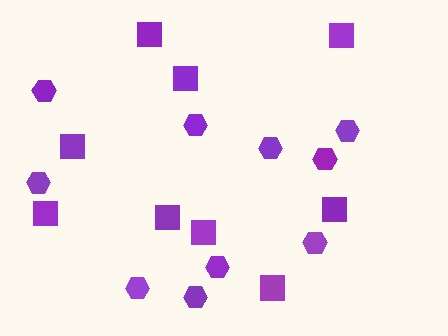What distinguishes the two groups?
There are 2 groups: one group of squares (9) and one group of hexagons (10).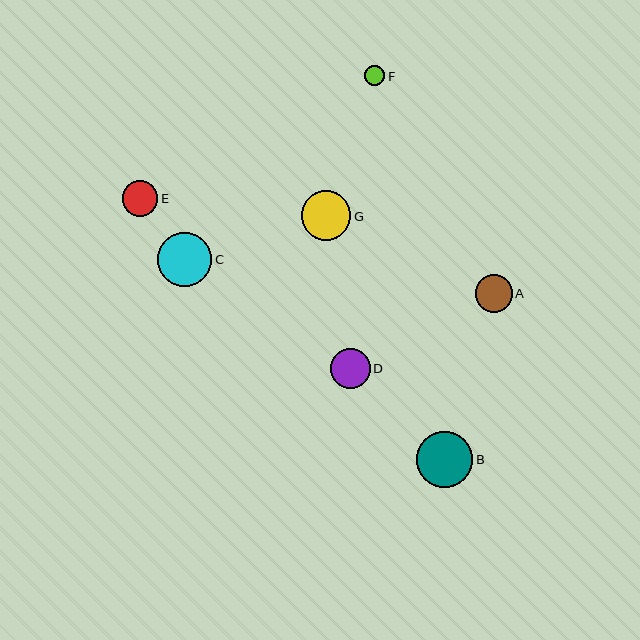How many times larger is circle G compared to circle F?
Circle G is approximately 2.4 times the size of circle F.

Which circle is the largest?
Circle B is the largest with a size of approximately 56 pixels.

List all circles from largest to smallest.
From largest to smallest: B, C, G, D, A, E, F.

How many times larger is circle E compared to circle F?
Circle E is approximately 1.7 times the size of circle F.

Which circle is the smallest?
Circle F is the smallest with a size of approximately 20 pixels.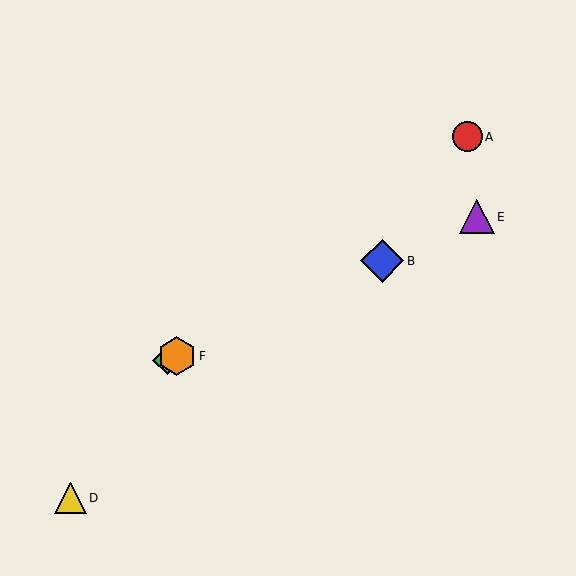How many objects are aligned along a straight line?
4 objects (B, C, E, F) are aligned along a straight line.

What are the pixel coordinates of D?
Object D is at (71, 498).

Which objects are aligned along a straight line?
Objects B, C, E, F are aligned along a straight line.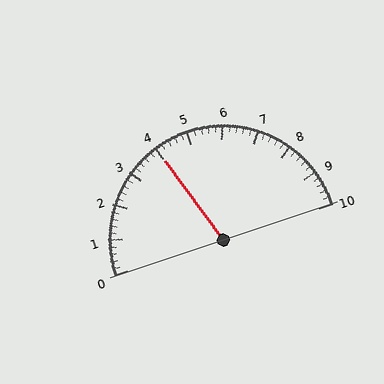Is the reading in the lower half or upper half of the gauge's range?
The reading is in the lower half of the range (0 to 10).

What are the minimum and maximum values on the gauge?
The gauge ranges from 0 to 10.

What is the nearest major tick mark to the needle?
The nearest major tick mark is 4.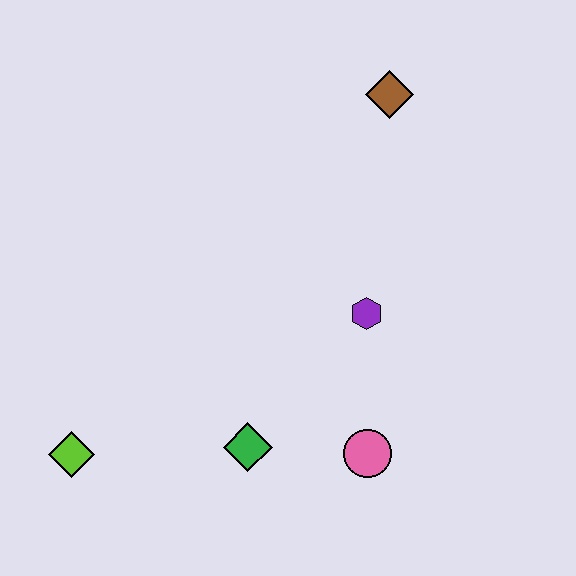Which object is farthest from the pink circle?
The brown diamond is farthest from the pink circle.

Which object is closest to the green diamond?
The pink circle is closest to the green diamond.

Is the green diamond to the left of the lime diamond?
No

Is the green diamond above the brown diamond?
No